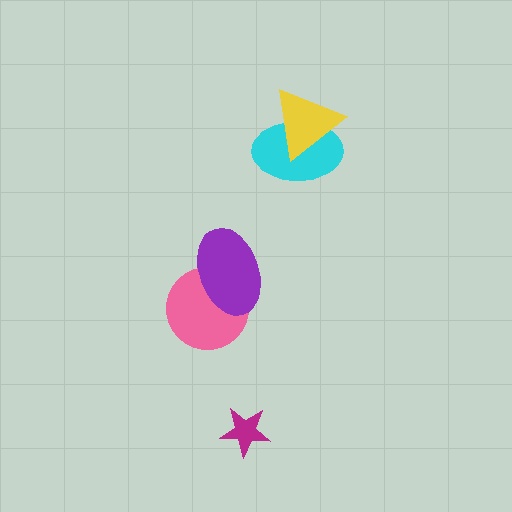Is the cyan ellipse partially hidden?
Yes, it is partially covered by another shape.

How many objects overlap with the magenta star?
0 objects overlap with the magenta star.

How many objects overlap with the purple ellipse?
1 object overlaps with the purple ellipse.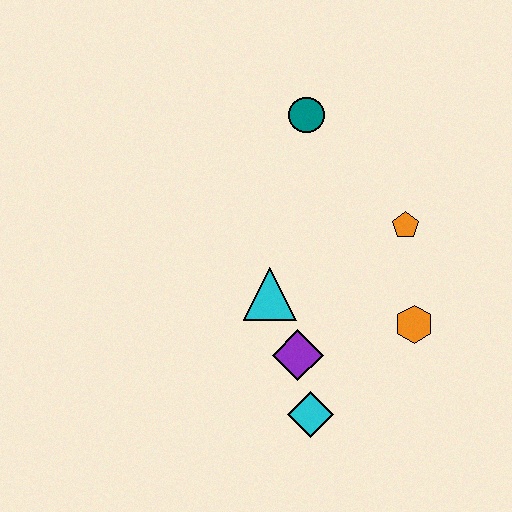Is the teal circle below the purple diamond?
No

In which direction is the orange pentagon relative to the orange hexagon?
The orange pentagon is above the orange hexagon.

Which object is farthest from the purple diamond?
The teal circle is farthest from the purple diamond.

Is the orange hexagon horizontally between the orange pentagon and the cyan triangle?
No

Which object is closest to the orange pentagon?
The orange hexagon is closest to the orange pentagon.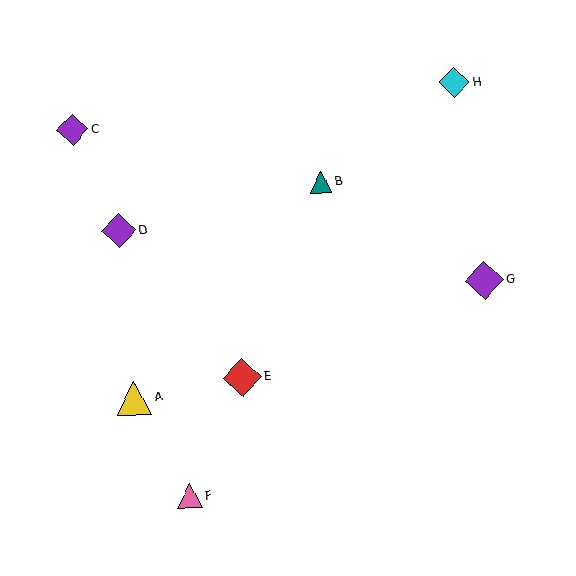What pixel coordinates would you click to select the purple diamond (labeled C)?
Click at (72, 130) to select the purple diamond C.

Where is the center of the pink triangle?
The center of the pink triangle is at (190, 496).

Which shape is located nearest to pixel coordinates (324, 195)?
The teal triangle (labeled B) at (321, 182) is nearest to that location.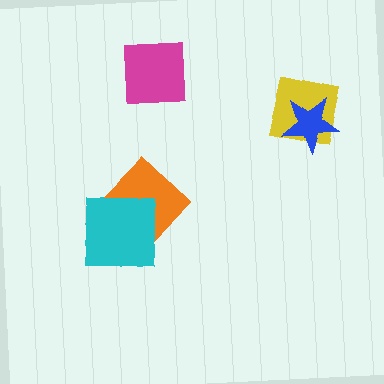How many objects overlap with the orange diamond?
1 object overlaps with the orange diamond.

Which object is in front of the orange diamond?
The cyan square is in front of the orange diamond.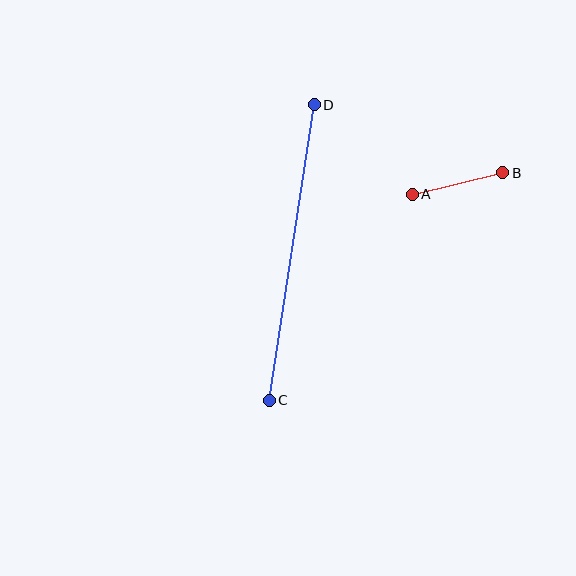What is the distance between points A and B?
The distance is approximately 93 pixels.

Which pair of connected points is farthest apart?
Points C and D are farthest apart.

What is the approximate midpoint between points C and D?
The midpoint is at approximately (292, 253) pixels.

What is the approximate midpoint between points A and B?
The midpoint is at approximately (458, 184) pixels.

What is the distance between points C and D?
The distance is approximately 299 pixels.